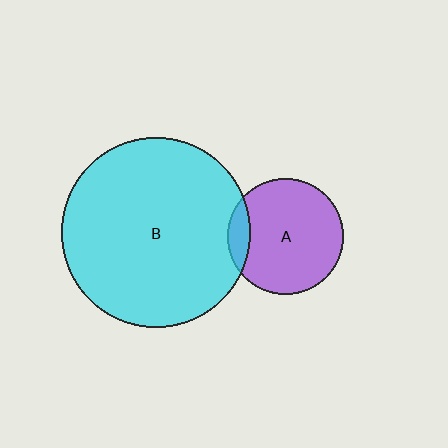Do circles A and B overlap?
Yes.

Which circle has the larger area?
Circle B (cyan).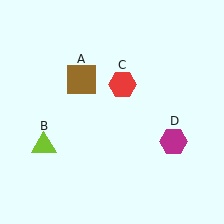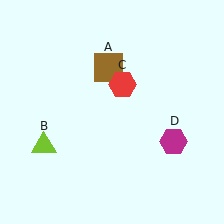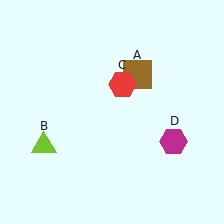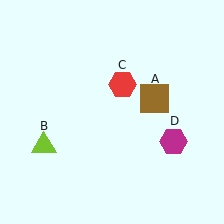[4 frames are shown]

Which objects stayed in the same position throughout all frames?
Lime triangle (object B) and red hexagon (object C) and magenta hexagon (object D) remained stationary.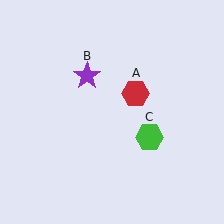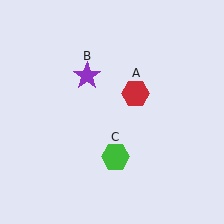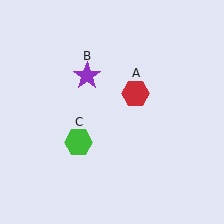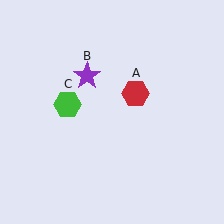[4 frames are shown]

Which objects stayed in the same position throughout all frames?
Red hexagon (object A) and purple star (object B) remained stationary.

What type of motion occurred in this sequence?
The green hexagon (object C) rotated clockwise around the center of the scene.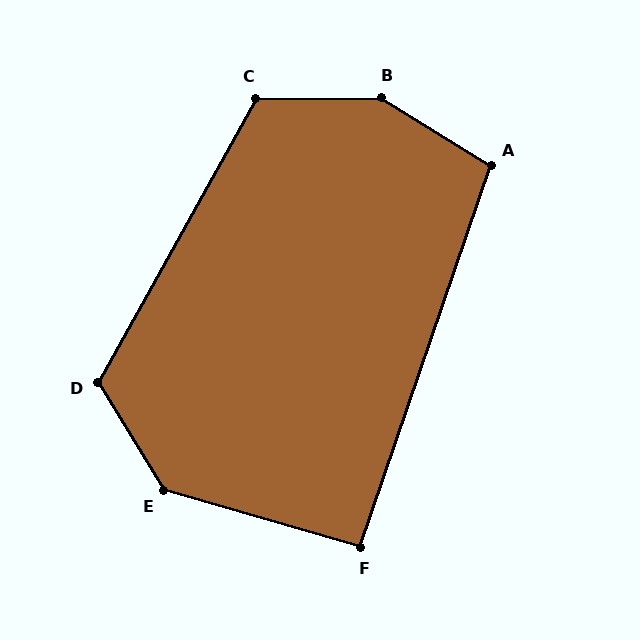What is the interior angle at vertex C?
Approximately 119 degrees (obtuse).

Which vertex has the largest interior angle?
B, at approximately 148 degrees.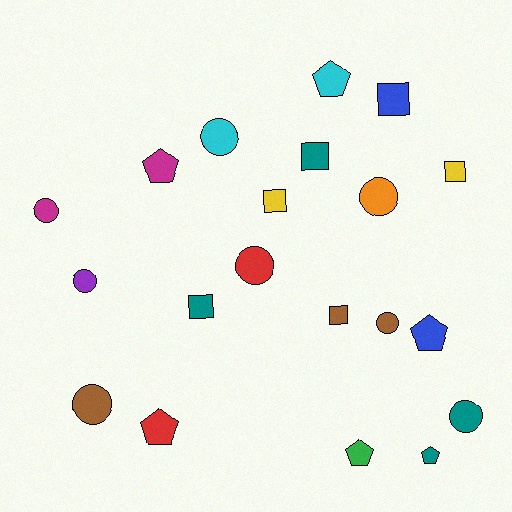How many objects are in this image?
There are 20 objects.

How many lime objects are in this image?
There are no lime objects.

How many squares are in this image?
There are 6 squares.